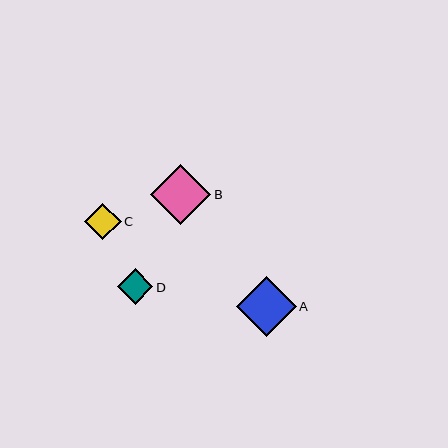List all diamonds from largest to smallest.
From largest to smallest: A, B, C, D.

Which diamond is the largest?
Diamond A is the largest with a size of approximately 60 pixels.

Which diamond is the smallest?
Diamond D is the smallest with a size of approximately 36 pixels.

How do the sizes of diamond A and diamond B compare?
Diamond A and diamond B are approximately the same size.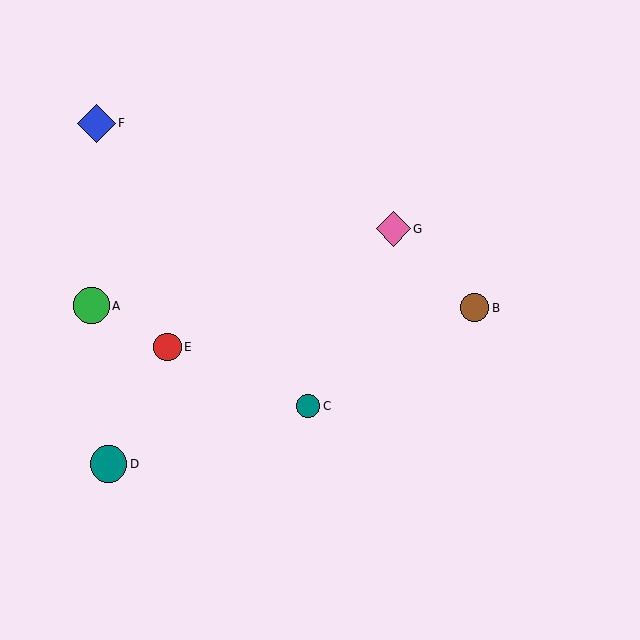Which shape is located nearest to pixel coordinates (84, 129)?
The blue diamond (labeled F) at (97, 123) is nearest to that location.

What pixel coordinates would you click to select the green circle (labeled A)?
Click at (91, 306) to select the green circle A.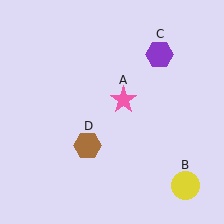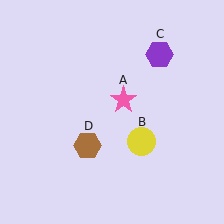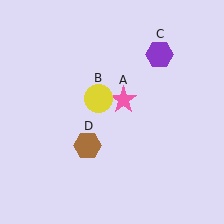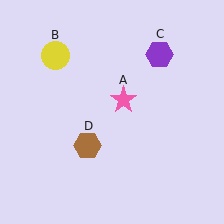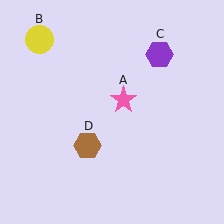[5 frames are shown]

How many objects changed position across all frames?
1 object changed position: yellow circle (object B).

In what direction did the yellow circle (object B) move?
The yellow circle (object B) moved up and to the left.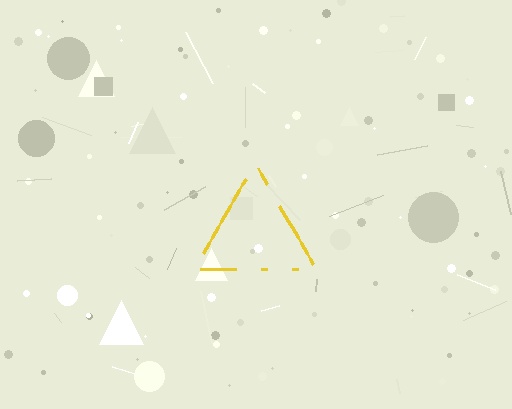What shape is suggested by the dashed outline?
The dashed outline suggests a triangle.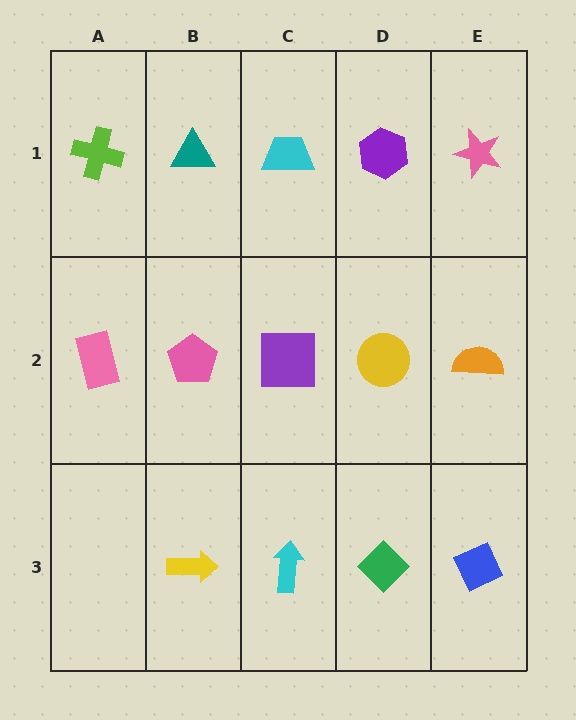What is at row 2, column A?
A pink rectangle.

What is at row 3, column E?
A blue diamond.